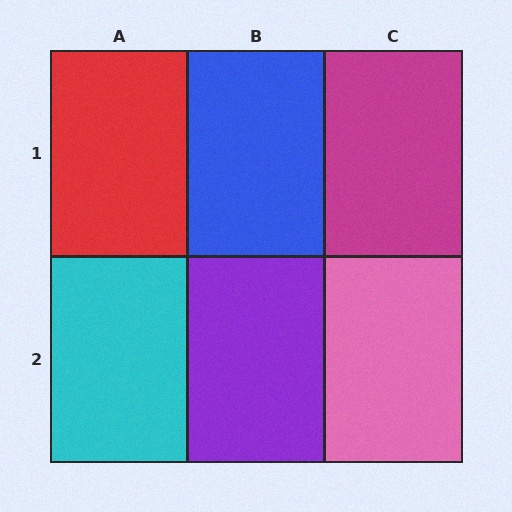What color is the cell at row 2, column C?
Pink.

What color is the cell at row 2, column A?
Cyan.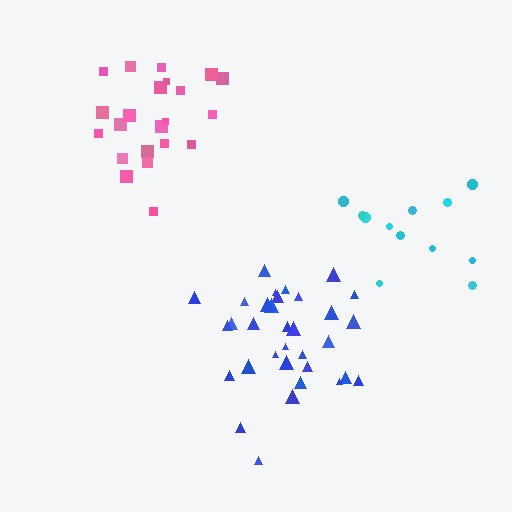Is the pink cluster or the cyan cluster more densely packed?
Pink.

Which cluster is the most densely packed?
Blue.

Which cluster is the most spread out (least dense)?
Cyan.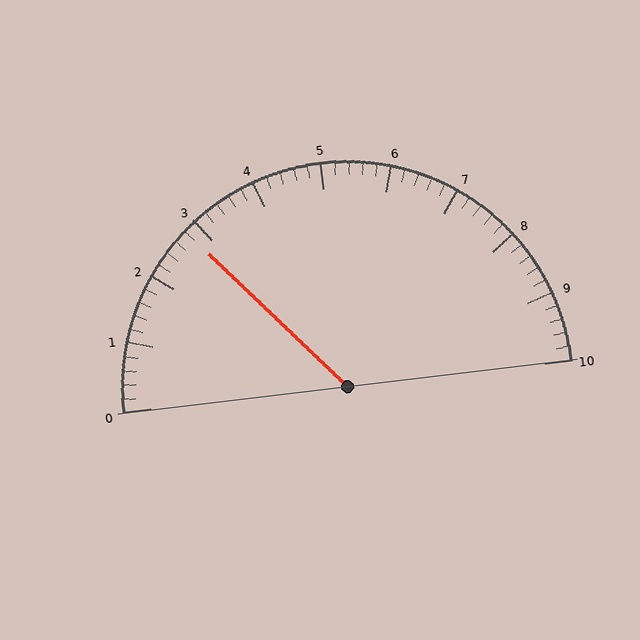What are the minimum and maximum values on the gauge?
The gauge ranges from 0 to 10.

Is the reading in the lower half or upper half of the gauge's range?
The reading is in the lower half of the range (0 to 10).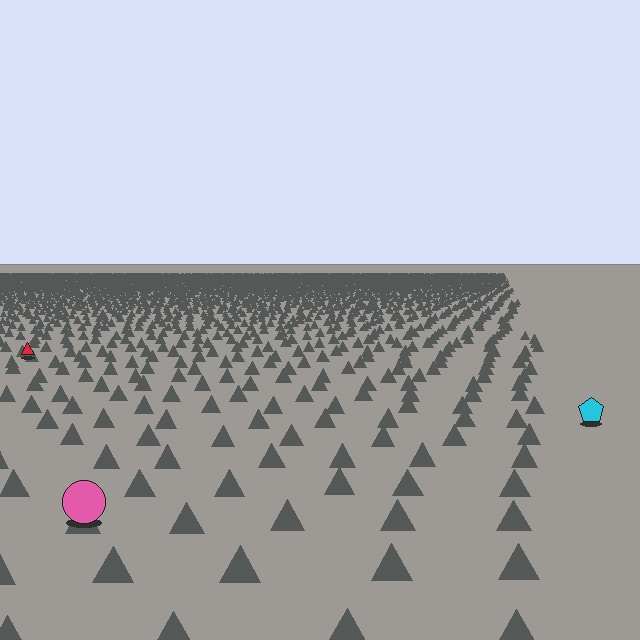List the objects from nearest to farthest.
From nearest to farthest: the pink circle, the cyan pentagon, the red triangle.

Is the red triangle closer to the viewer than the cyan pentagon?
No. The cyan pentagon is closer — you can tell from the texture gradient: the ground texture is coarser near it.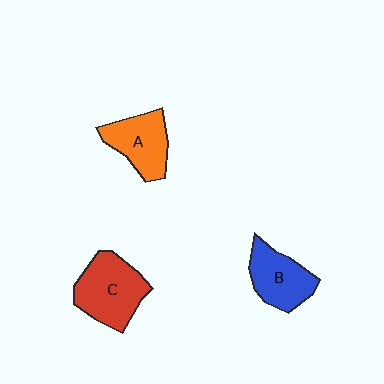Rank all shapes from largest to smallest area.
From largest to smallest: C (red), A (orange), B (blue).